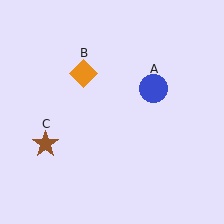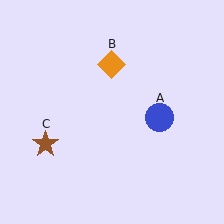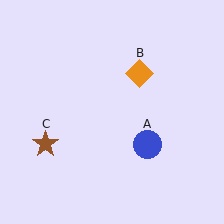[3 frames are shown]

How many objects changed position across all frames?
2 objects changed position: blue circle (object A), orange diamond (object B).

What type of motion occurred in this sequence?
The blue circle (object A), orange diamond (object B) rotated clockwise around the center of the scene.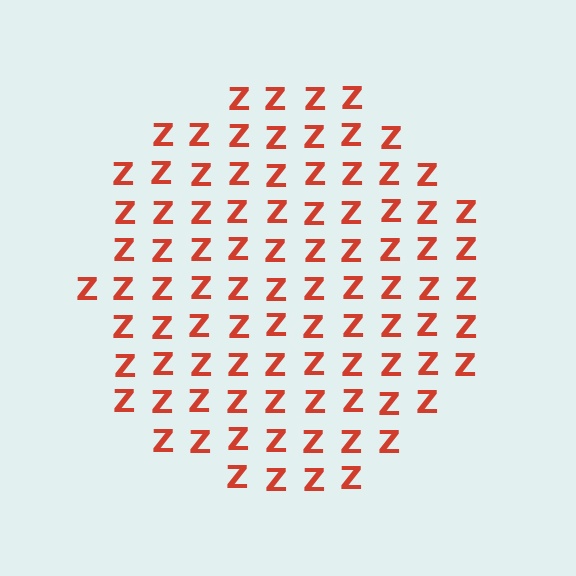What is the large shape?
The large shape is a circle.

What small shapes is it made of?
It is made of small letter Z's.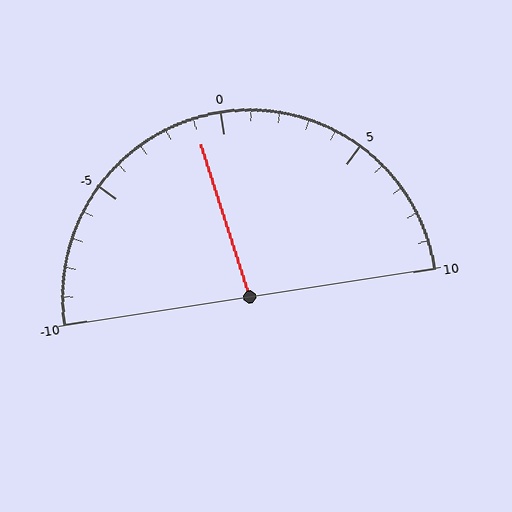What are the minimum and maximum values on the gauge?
The gauge ranges from -10 to 10.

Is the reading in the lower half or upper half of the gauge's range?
The reading is in the lower half of the range (-10 to 10).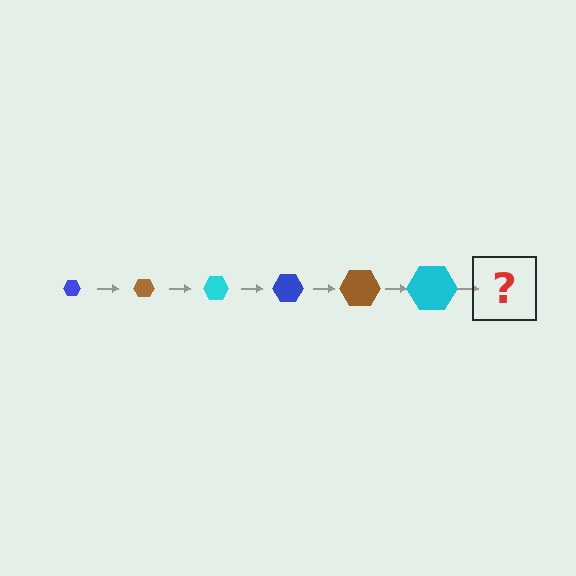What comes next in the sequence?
The next element should be a blue hexagon, larger than the previous one.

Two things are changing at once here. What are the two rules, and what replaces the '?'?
The two rules are that the hexagon grows larger each step and the color cycles through blue, brown, and cyan. The '?' should be a blue hexagon, larger than the previous one.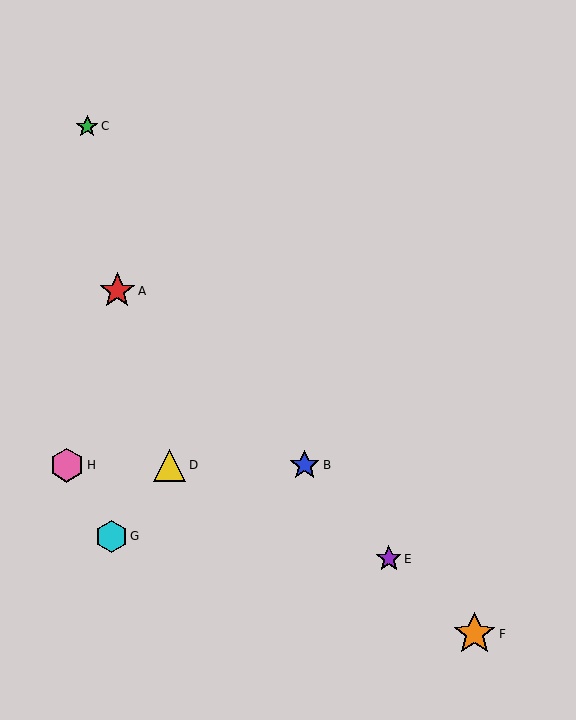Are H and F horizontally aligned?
No, H is at y≈465 and F is at y≈634.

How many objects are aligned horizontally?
3 objects (B, D, H) are aligned horizontally.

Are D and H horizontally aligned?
Yes, both are at y≈465.